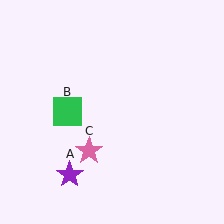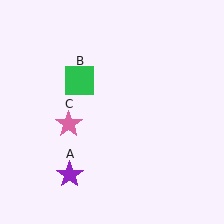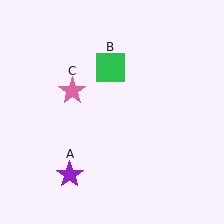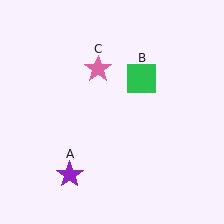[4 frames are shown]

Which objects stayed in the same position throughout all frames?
Purple star (object A) remained stationary.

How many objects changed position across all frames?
2 objects changed position: green square (object B), pink star (object C).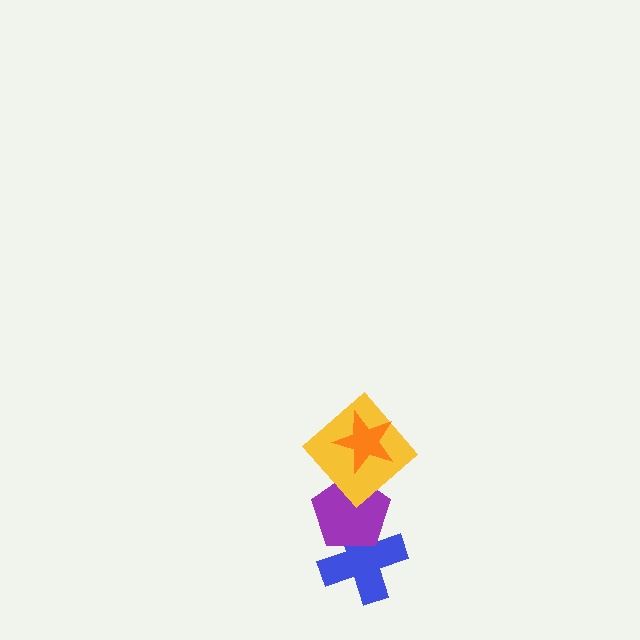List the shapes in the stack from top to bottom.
From top to bottom: the orange star, the yellow diamond, the purple pentagon, the blue cross.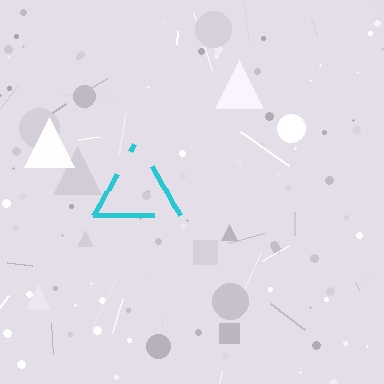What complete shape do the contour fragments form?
The contour fragments form a triangle.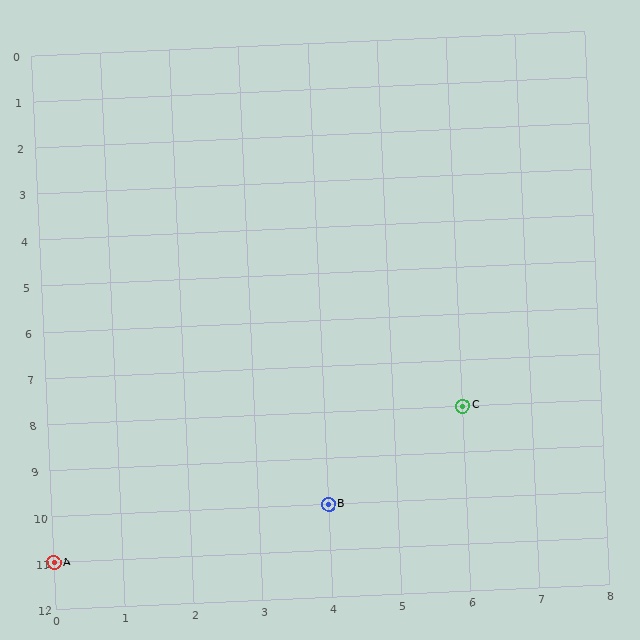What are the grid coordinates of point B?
Point B is at grid coordinates (4, 10).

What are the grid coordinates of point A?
Point A is at grid coordinates (0, 11).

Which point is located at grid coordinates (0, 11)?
Point A is at (0, 11).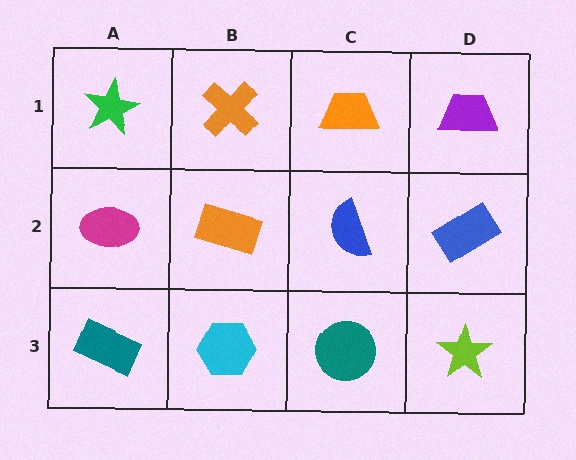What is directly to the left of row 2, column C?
An orange rectangle.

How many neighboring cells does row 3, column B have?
3.